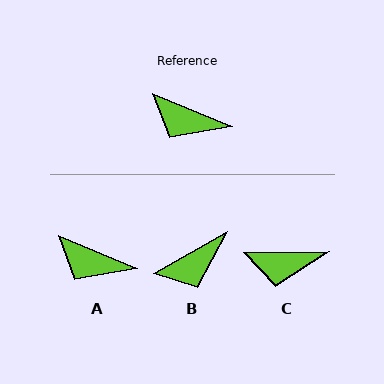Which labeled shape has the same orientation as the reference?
A.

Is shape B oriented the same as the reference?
No, it is off by about 52 degrees.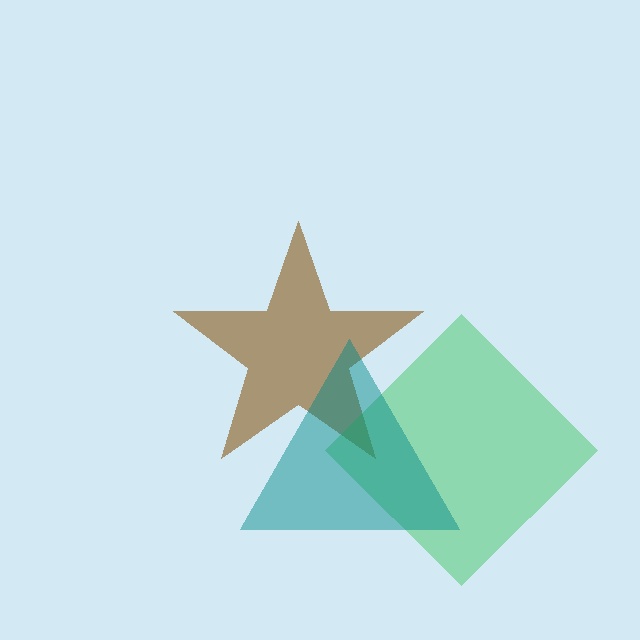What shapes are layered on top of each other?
The layered shapes are: a brown star, a green diamond, a teal triangle.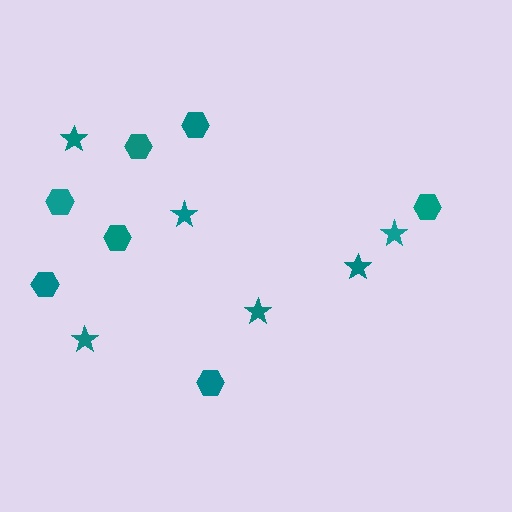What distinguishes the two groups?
There are 2 groups: one group of hexagons (7) and one group of stars (6).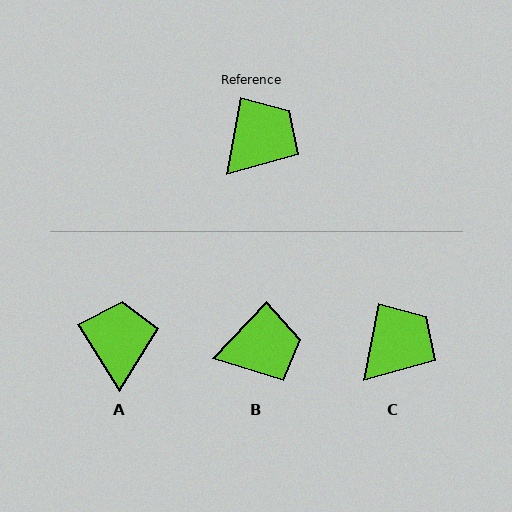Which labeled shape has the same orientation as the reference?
C.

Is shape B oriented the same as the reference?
No, it is off by about 33 degrees.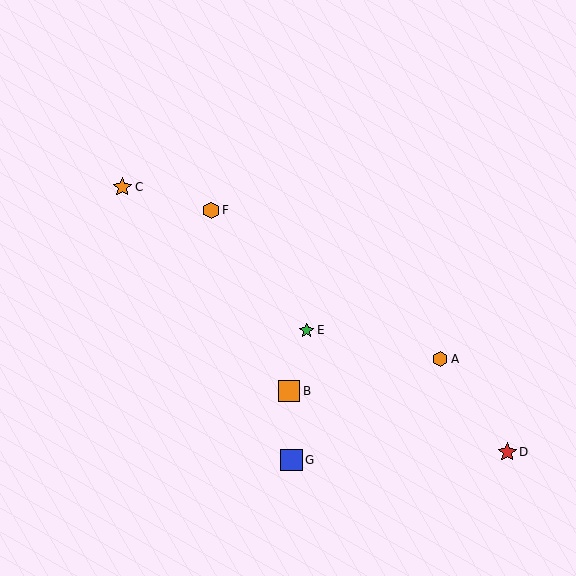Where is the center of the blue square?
The center of the blue square is at (291, 460).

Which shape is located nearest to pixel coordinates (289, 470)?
The blue square (labeled G) at (291, 460) is nearest to that location.